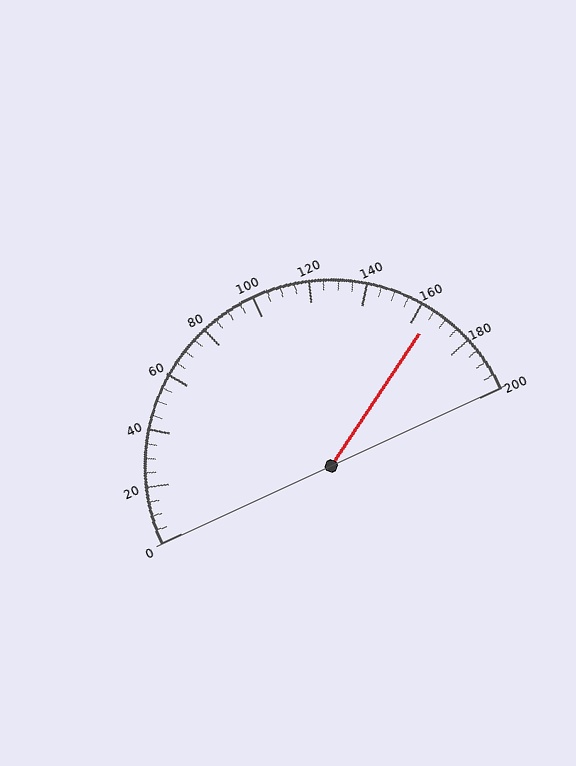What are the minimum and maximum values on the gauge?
The gauge ranges from 0 to 200.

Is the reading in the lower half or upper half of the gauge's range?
The reading is in the upper half of the range (0 to 200).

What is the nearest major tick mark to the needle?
The nearest major tick mark is 160.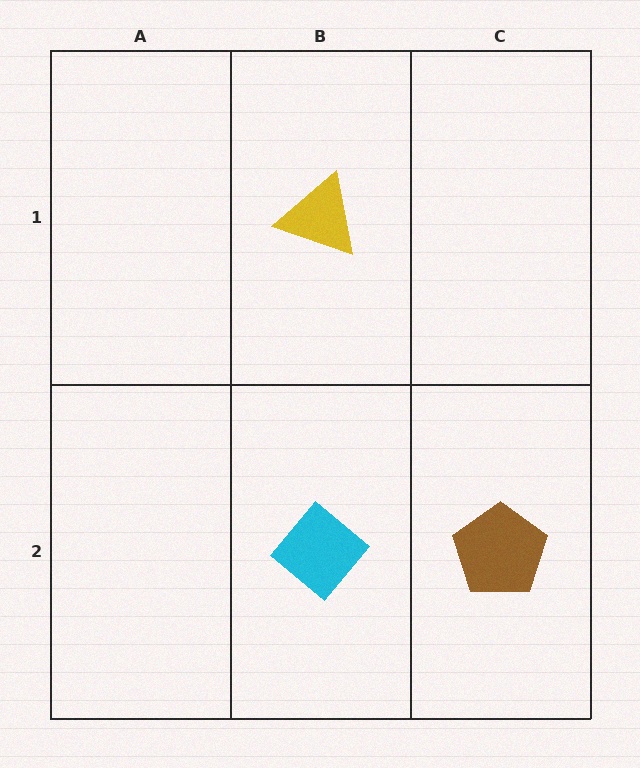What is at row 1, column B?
A yellow triangle.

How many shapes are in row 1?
1 shape.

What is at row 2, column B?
A cyan diamond.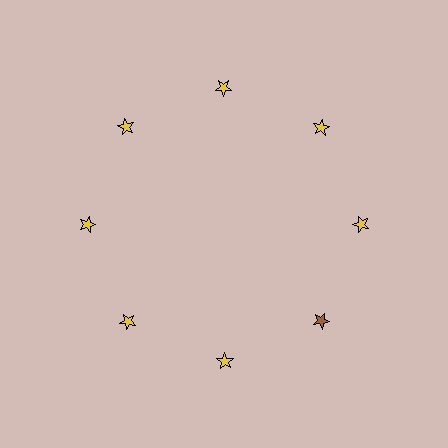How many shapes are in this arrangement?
There are 8 shapes arranged in a ring pattern.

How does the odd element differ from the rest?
It has a different color: brown instead of yellow.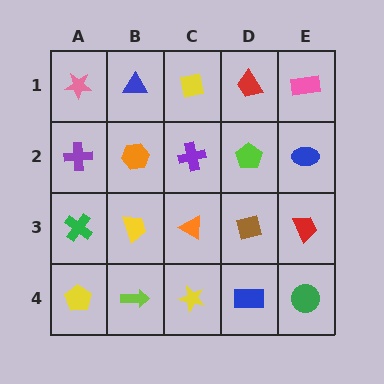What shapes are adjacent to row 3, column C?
A purple cross (row 2, column C), a yellow star (row 4, column C), a yellow trapezoid (row 3, column B), a brown square (row 3, column D).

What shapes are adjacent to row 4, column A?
A green cross (row 3, column A), a lime arrow (row 4, column B).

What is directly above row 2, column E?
A pink rectangle.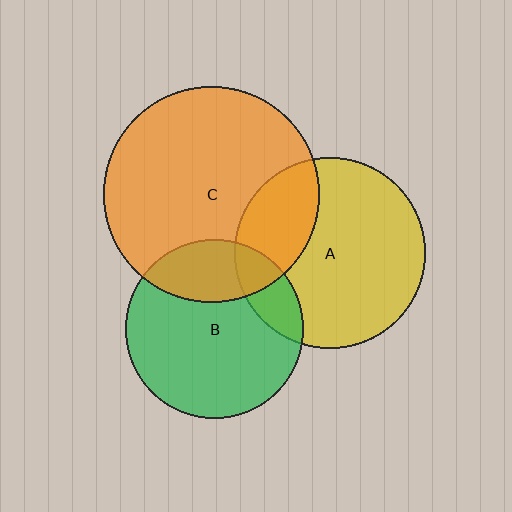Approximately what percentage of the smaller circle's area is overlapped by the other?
Approximately 25%.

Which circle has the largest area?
Circle C (orange).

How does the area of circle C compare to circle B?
Approximately 1.5 times.